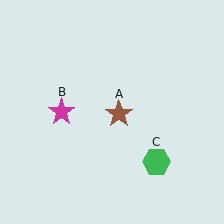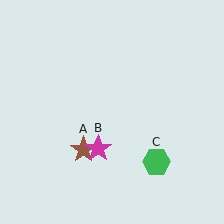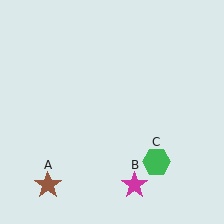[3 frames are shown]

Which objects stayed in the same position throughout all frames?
Green hexagon (object C) remained stationary.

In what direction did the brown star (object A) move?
The brown star (object A) moved down and to the left.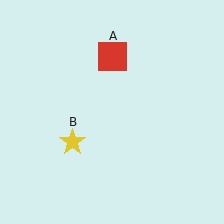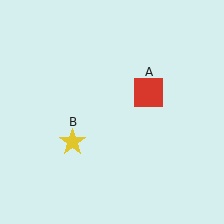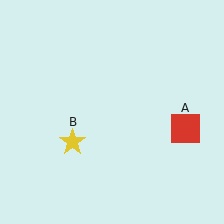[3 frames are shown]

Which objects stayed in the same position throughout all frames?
Yellow star (object B) remained stationary.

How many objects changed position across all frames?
1 object changed position: red square (object A).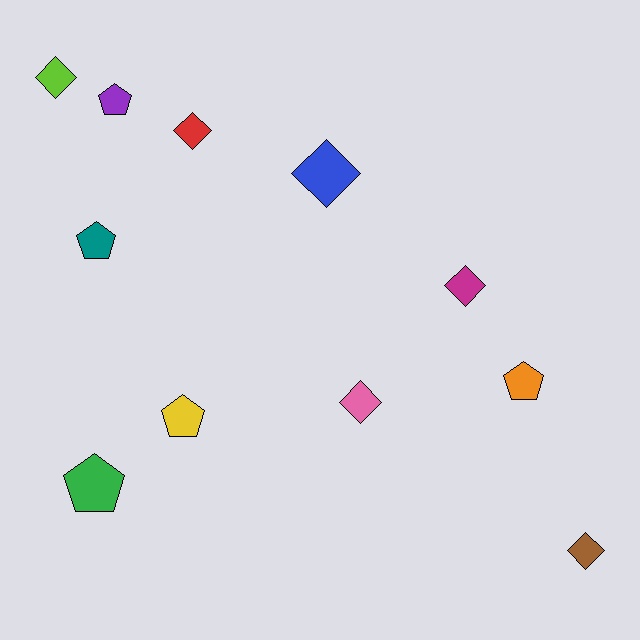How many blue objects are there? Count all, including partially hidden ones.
There is 1 blue object.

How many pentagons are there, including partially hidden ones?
There are 5 pentagons.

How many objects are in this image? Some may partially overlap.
There are 11 objects.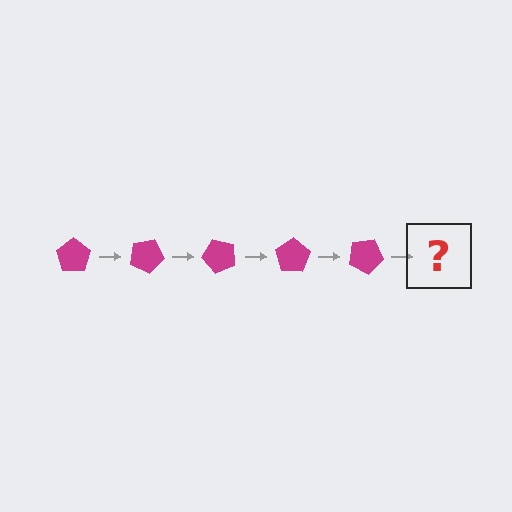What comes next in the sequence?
The next element should be a magenta pentagon rotated 125 degrees.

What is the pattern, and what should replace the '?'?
The pattern is that the pentagon rotates 25 degrees each step. The '?' should be a magenta pentagon rotated 125 degrees.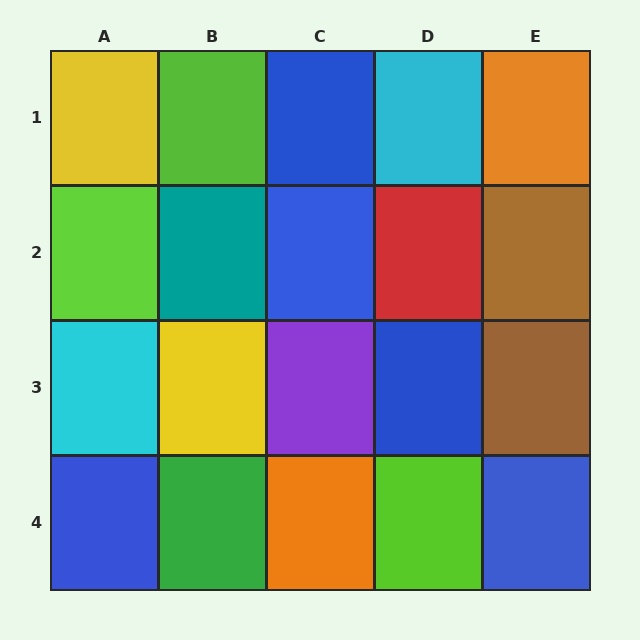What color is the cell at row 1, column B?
Lime.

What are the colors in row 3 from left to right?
Cyan, yellow, purple, blue, brown.